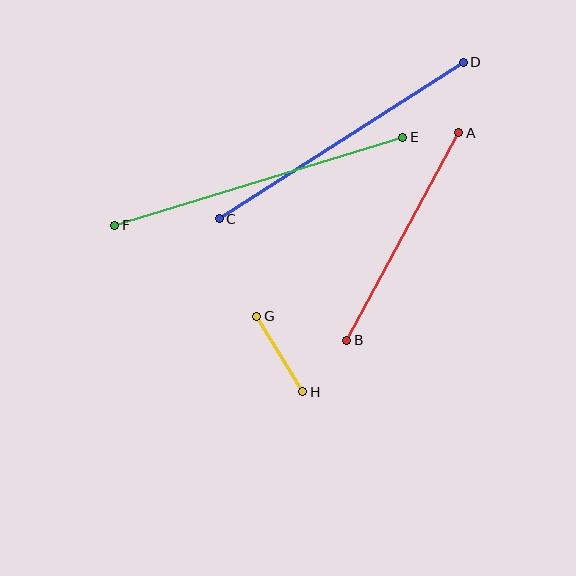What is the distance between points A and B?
The distance is approximately 236 pixels.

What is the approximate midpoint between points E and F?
The midpoint is at approximately (259, 181) pixels.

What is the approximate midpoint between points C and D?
The midpoint is at approximately (341, 141) pixels.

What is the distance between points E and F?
The distance is approximately 301 pixels.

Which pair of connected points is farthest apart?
Points E and F are farthest apart.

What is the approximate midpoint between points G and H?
The midpoint is at approximately (280, 354) pixels.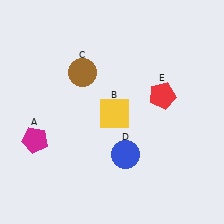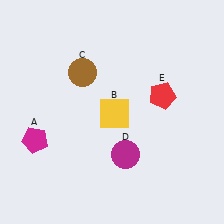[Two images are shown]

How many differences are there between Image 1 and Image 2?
There is 1 difference between the two images.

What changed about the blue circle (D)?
In Image 1, D is blue. In Image 2, it changed to magenta.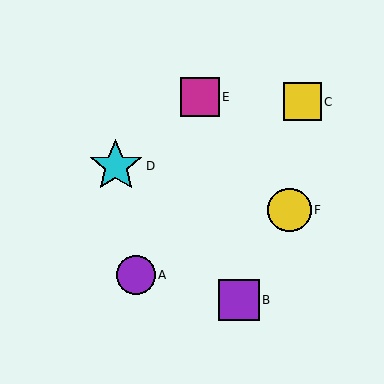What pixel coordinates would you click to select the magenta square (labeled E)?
Click at (200, 97) to select the magenta square E.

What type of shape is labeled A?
Shape A is a purple circle.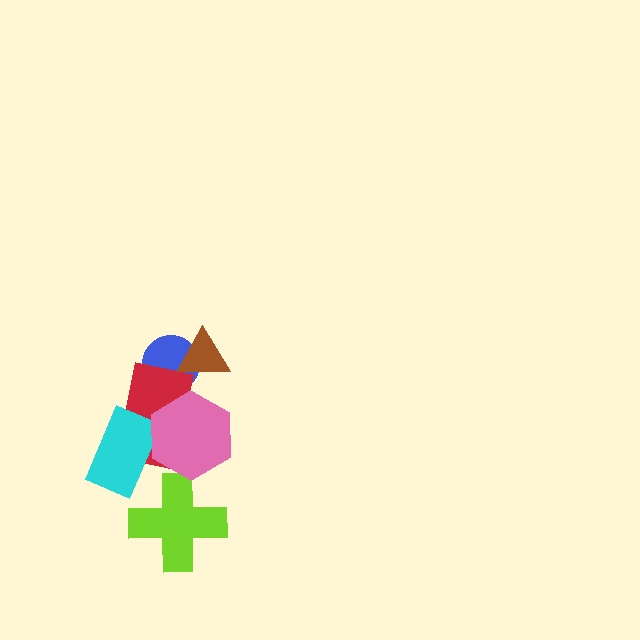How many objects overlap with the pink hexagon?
2 objects overlap with the pink hexagon.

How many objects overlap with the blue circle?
2 objects overlap with the blue circle.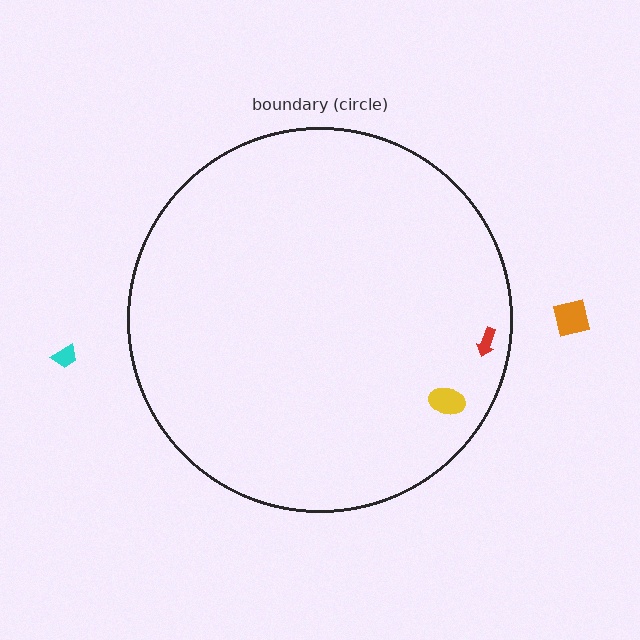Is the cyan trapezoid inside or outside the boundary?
Outside.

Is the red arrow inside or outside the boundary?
Inside.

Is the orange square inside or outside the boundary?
Outside.